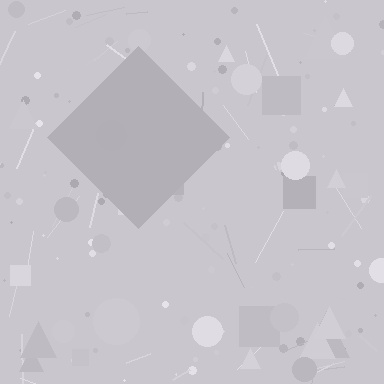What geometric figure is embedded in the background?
A diamond is embedded in the background.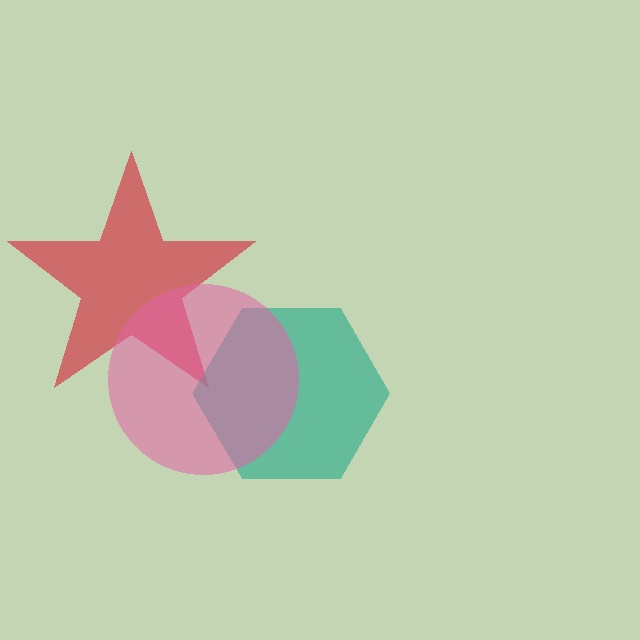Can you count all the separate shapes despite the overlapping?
Yes, there are 3 separate shapes.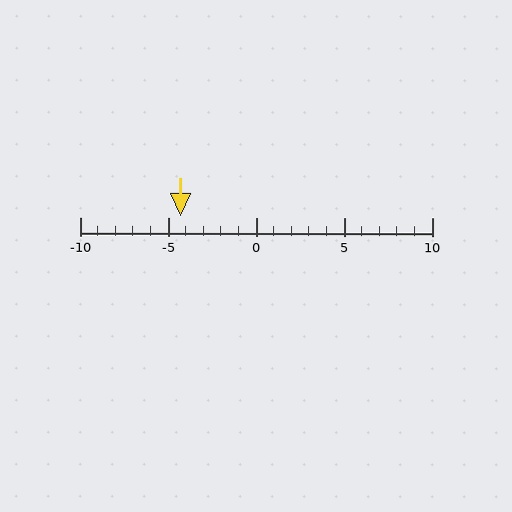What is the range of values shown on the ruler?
The ruler shows values from -10 to 10.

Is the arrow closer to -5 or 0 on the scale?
The arrow is closer to -5.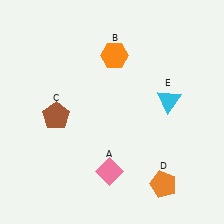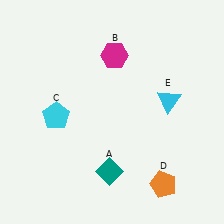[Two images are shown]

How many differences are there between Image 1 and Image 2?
There are 3 differences between the two images.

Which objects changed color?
A changed from pink to teal. B changed from orange to magenta. C changed from brown to cyan.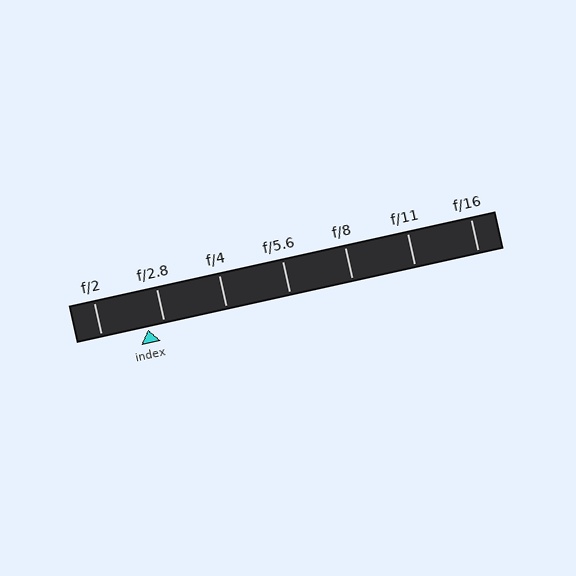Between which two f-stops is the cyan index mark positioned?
The index mark is between f/2 and f/2.8.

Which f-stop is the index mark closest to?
The index mark is closest to f/2.8.